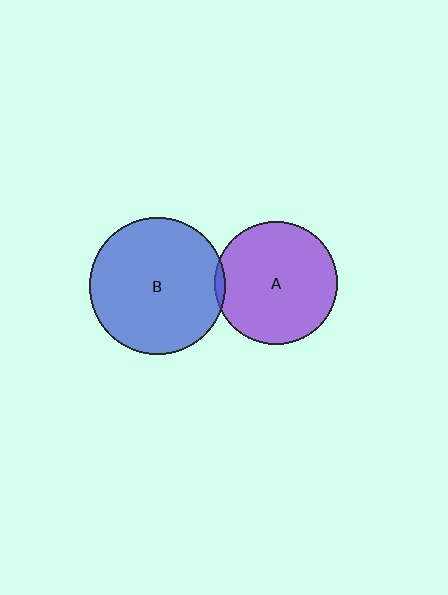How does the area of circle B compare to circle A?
Approximately 1.2 times.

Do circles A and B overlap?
Yes.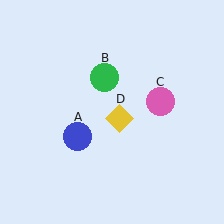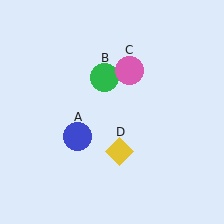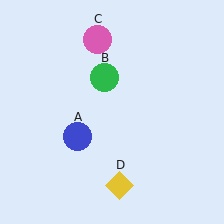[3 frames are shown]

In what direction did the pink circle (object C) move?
The pink circle (object C) moved up and to the left.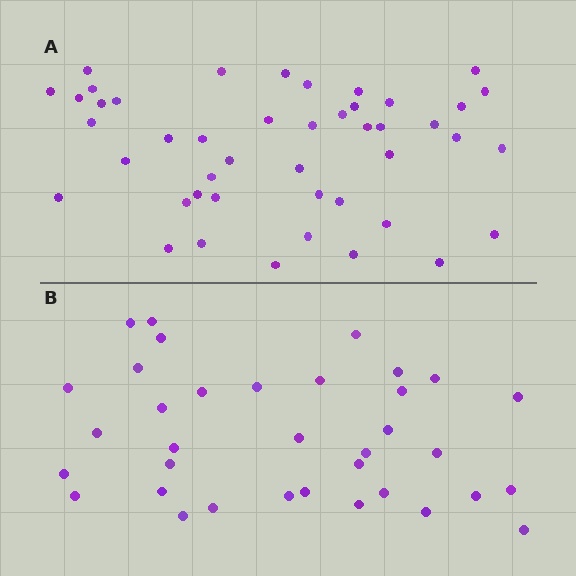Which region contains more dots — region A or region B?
Region A (the top region) has more dots.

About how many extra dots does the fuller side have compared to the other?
Region A has roughly 10 or so more dots than region B.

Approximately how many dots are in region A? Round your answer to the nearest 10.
About 40 dots. (The exact count is 45, which rounds to 40.)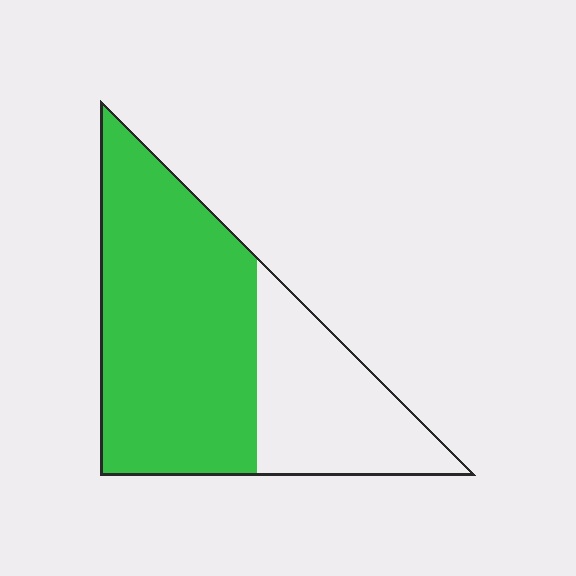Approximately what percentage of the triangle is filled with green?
Approximately 65%.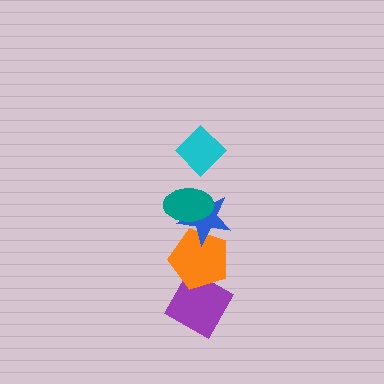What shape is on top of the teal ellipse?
The cyan diamond is on top of the teal ellipse.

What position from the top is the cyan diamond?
The cyan diamond is 1st from the top.